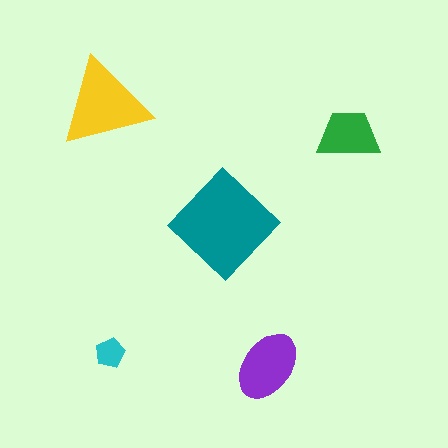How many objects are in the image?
There are 5 objects in the image.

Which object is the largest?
The teal diamond.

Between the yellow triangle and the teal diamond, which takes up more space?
The teal diamond.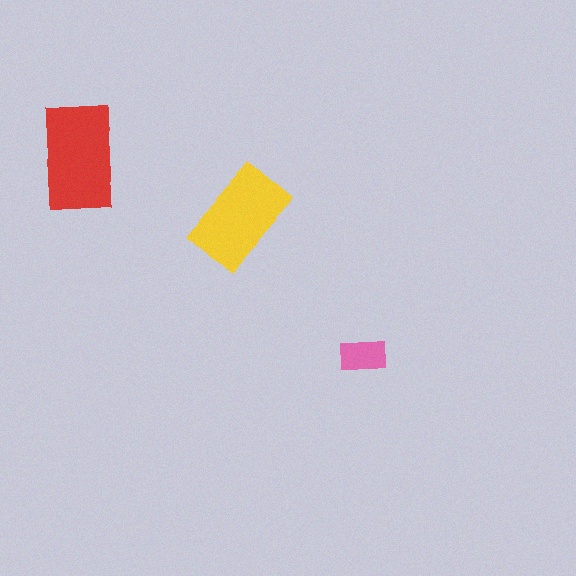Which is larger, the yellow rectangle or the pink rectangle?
The yellow one.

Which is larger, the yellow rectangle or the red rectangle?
The red one.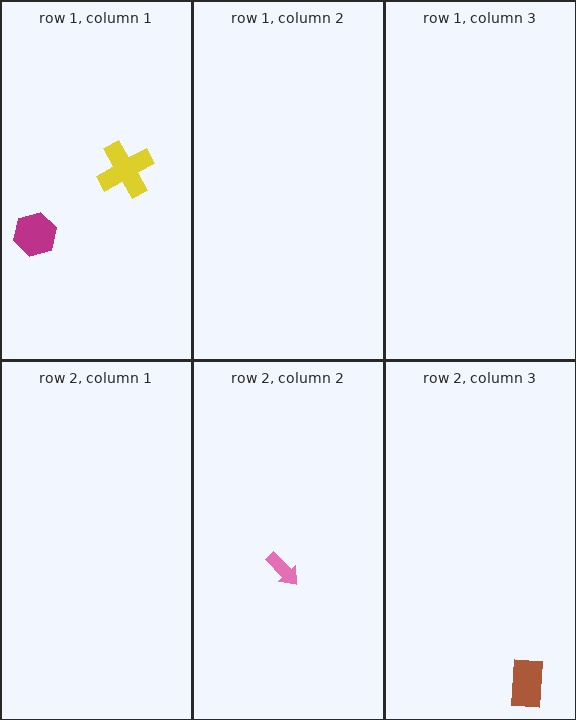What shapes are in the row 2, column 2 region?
The pink arrow.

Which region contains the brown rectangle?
The row 2, column 3 region.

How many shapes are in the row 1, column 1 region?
2.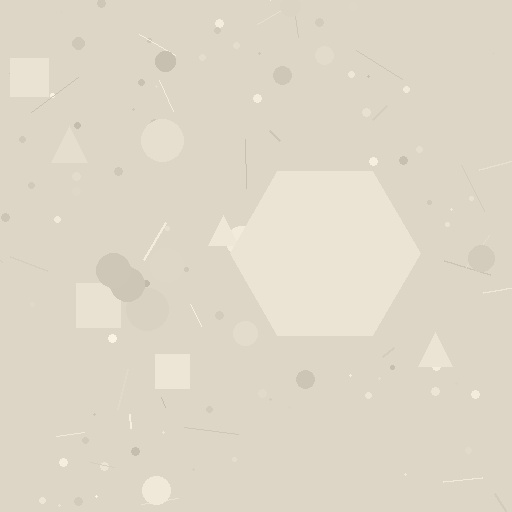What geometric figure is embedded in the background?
A hexagon is embedded in the background.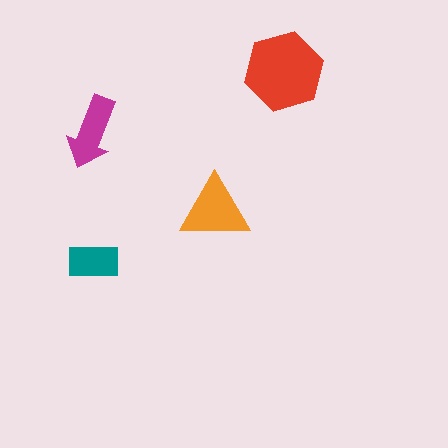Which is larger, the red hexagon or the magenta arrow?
The red hexagon.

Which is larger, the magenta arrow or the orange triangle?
The orange triangle.